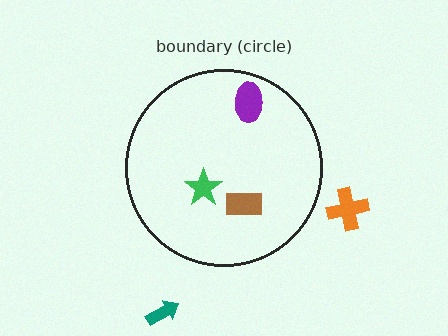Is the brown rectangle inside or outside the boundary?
Inside.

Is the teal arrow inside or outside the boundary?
Outside.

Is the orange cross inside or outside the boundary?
Outside.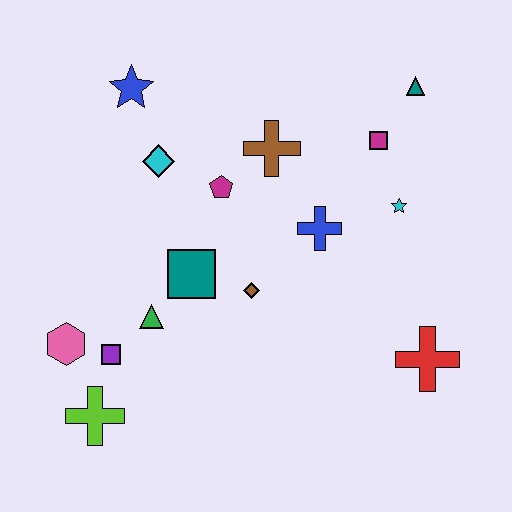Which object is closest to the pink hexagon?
The purple square is closest to the pink hexagon.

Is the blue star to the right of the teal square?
No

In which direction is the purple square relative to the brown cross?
The purple square is below the brown cross.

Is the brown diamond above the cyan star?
No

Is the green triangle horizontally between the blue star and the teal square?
Yes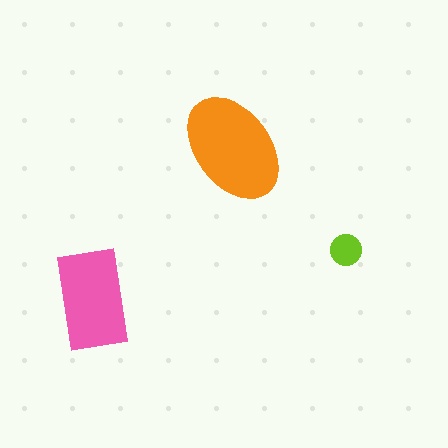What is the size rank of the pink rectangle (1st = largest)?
2nd.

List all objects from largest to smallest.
The orange ellipse, the pink rectangle, the lime circle.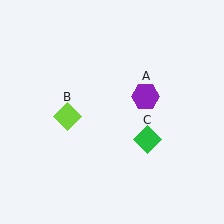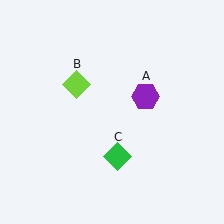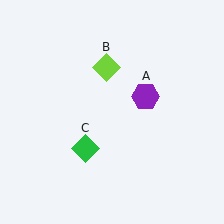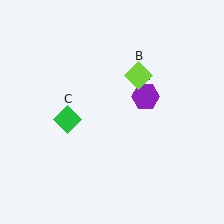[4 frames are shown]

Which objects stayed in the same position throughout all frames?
Purple hexagon (object A) remained stationary.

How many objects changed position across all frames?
2 objects changed position: lime diamond (object B), green diamond (object C).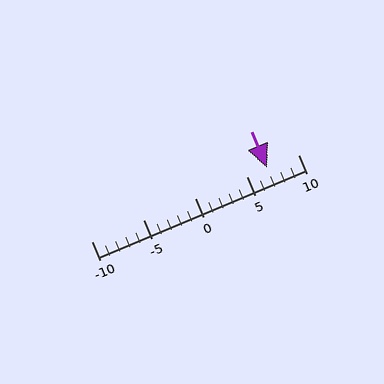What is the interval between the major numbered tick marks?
The major tick marks are spaced 5 units apart.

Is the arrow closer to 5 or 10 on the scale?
The arrow is closer to 5.